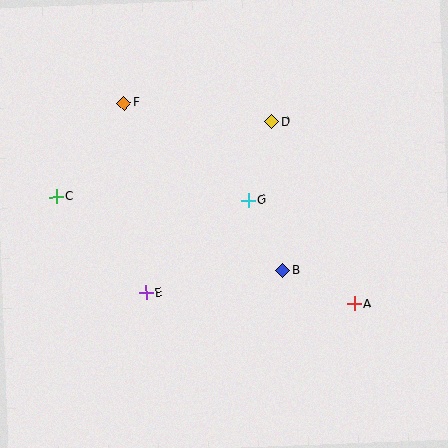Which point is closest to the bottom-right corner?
Point A is closest to the bottom-right corner.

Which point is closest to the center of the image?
Point G at (248, 200) is closest to the center.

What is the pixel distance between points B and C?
The distance between B and C is 238 pixels.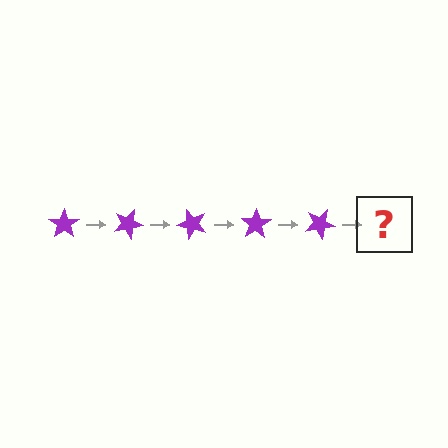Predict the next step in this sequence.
The next step is a purple star rotated 125 degrees.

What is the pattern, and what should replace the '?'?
The pattern is that the star rotates 25 degrees each step. The '?' should be a purple star rotated 125 degrees.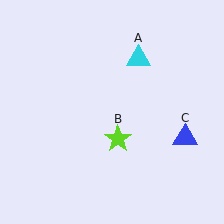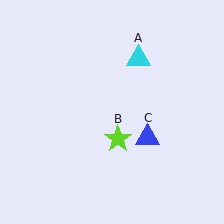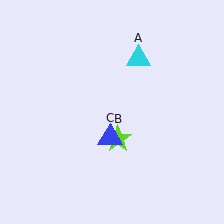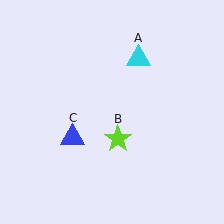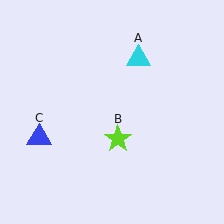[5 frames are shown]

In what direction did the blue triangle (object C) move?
The blue triangle (object C) moved left.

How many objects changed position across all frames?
1 object changed position: blue triangle (object C).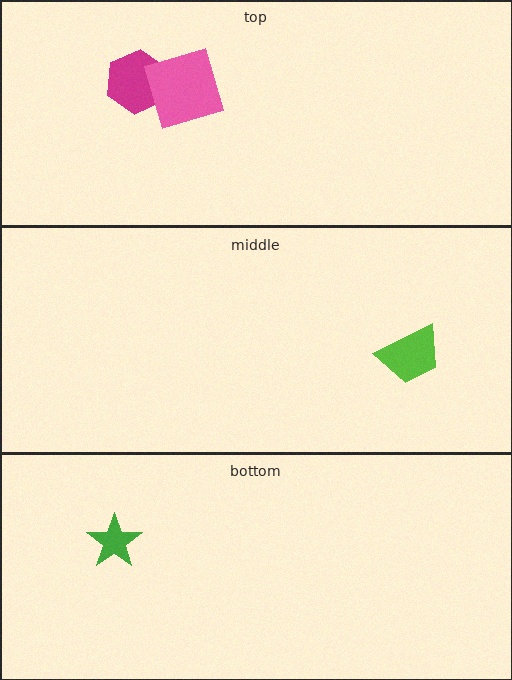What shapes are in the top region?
The magenta hexagon, the pink square.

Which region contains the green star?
The bottom region.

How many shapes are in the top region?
2.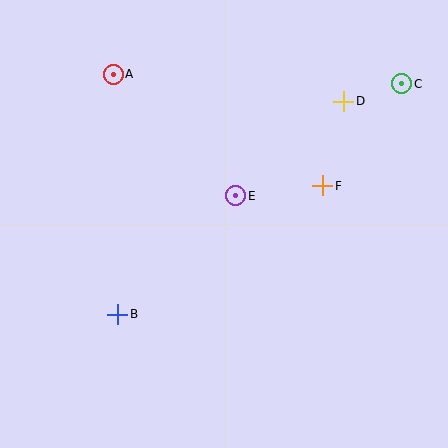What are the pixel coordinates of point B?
Point B is at (118, 314).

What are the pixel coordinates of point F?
Point F is at (323, 186).